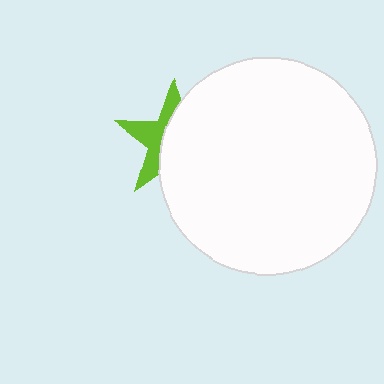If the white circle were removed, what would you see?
You would see the complete lime star.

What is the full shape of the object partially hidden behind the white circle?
The partially hidden object is a lime star.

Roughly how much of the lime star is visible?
A small part of it is visible (roughly 40%).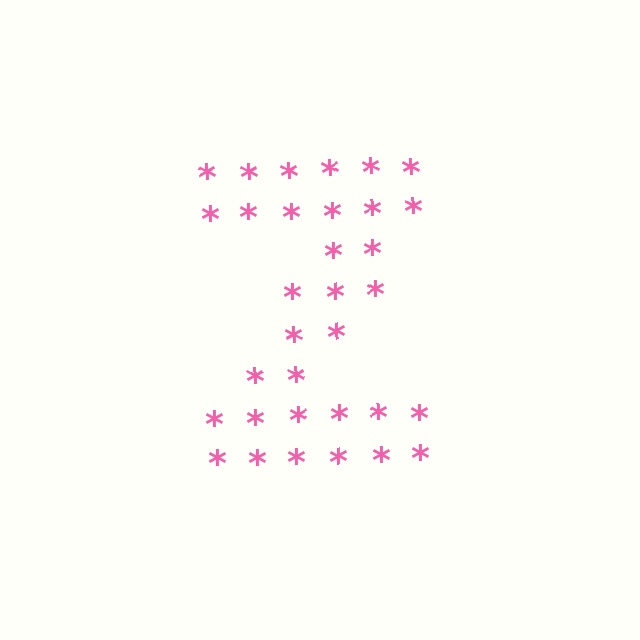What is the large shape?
The large shape is the letter Z.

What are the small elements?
The small elements are asterisks.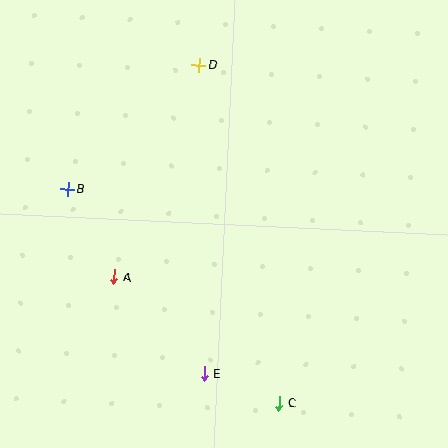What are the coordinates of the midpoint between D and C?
The midpoint between D and C is at (239, 234).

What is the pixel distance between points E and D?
The distance between E and D is 309 pixels.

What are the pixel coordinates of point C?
Point C is at (279, 403).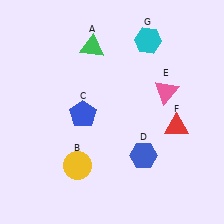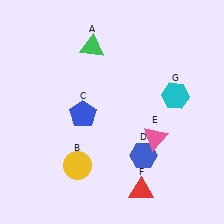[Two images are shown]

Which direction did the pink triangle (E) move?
The pink triangle (E) moved down.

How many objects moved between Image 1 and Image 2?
3 objects moved between the two images.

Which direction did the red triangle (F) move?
The red triangle (F) moved down.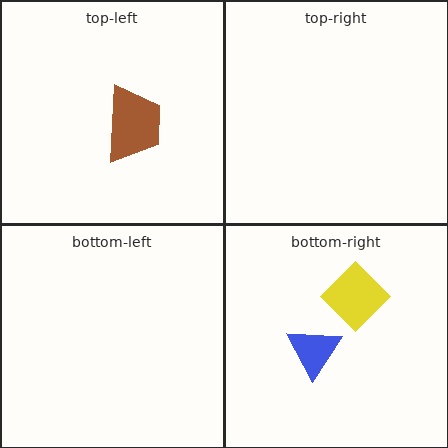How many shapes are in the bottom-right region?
2.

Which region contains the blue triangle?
The bottom-right region.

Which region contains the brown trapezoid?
The top-left region.